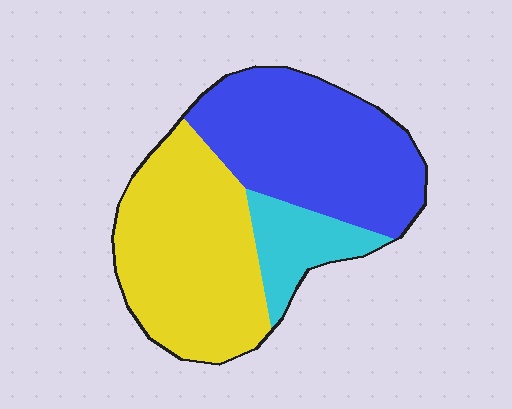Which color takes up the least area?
Cyan, at roughly 15%.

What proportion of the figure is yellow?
Yellow takes up between a third and a half of the figure.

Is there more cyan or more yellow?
Yellow.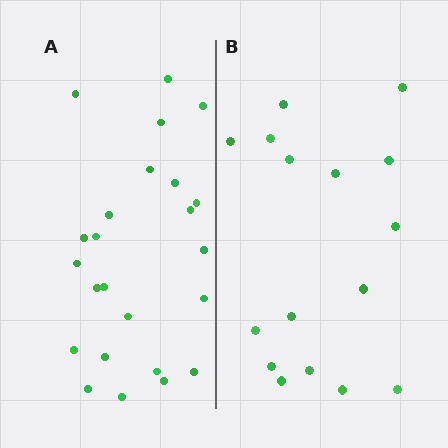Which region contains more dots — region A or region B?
Region A (the left region) has more dots.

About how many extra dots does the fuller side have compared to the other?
Region A has roughly 8 or so more dots than region B.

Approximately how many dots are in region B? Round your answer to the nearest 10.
About 20 dots. (The exact count is 16, which rounds to 20.)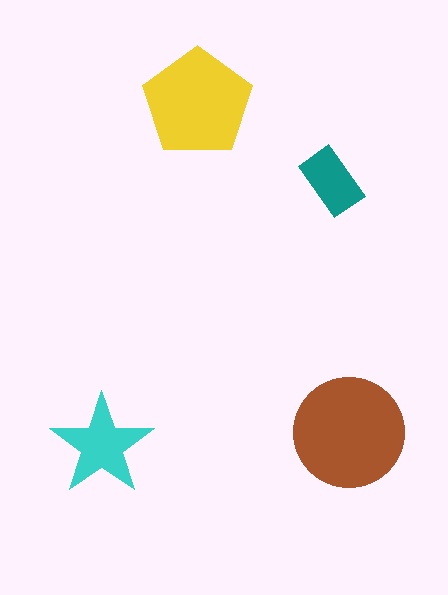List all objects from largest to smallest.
The brown circle, the yellow pentagon, the cyan star, the teal rectangle.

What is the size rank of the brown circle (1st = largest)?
1st.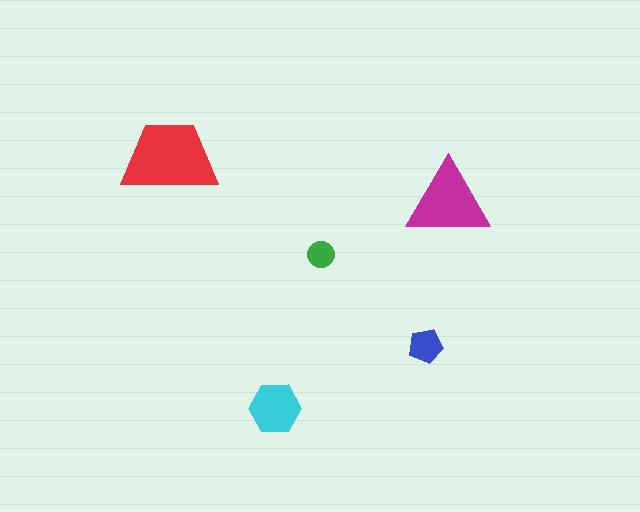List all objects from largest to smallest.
The red trapezoid, the magenta triangle, the cyan hexagon, the blue pentagon, the green circle.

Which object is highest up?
The red trapezoid is topmost.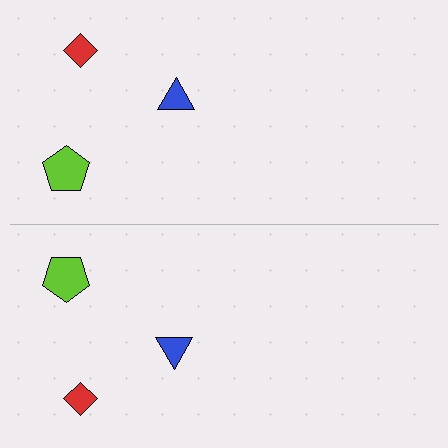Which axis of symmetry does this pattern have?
The pattern has a horizontal axis of symmetry running through the center of the image.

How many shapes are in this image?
There are 6 shapes in this image.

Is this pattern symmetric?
Yes, this pattern has bilateral (reflection) symmetry.